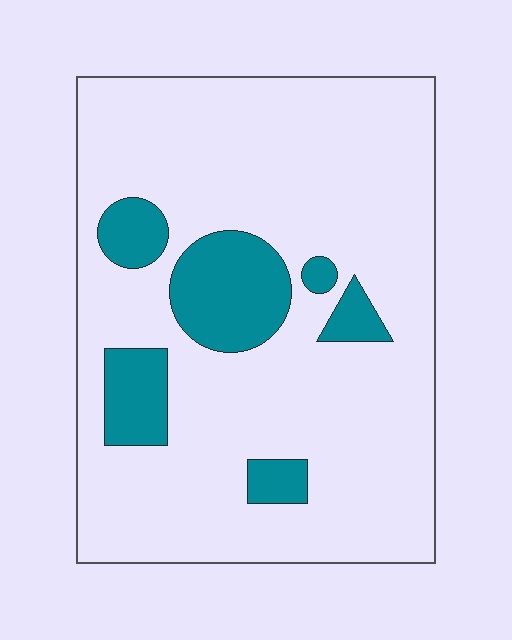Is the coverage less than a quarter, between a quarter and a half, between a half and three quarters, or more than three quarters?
Less than a quarter.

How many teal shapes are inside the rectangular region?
6.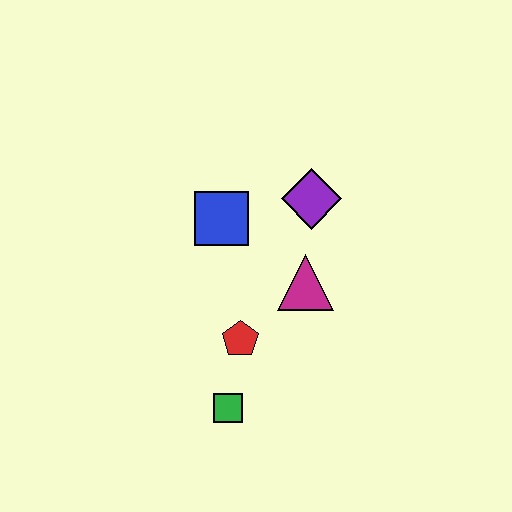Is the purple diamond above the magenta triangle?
Yes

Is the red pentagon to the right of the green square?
Yes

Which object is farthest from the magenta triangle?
The green square is farthest from the magenta triangle.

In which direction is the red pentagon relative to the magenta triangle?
The red pentagon is to the left of the magenta triangle.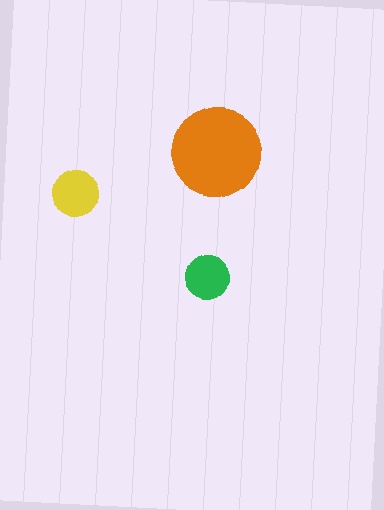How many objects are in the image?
There are 3 objects in the image.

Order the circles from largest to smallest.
the orange one, the yellow one, the green one.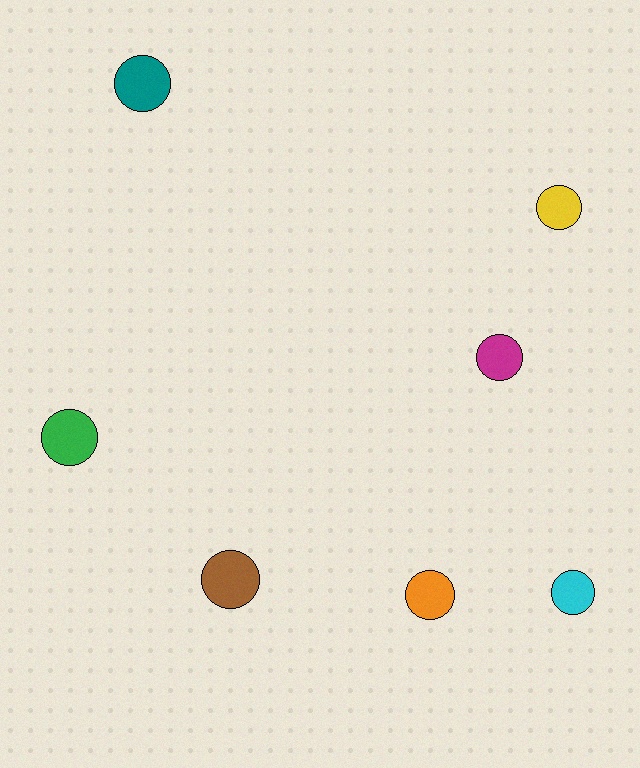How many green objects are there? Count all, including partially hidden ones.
There is 1 green object.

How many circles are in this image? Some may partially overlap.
There are 7 circles.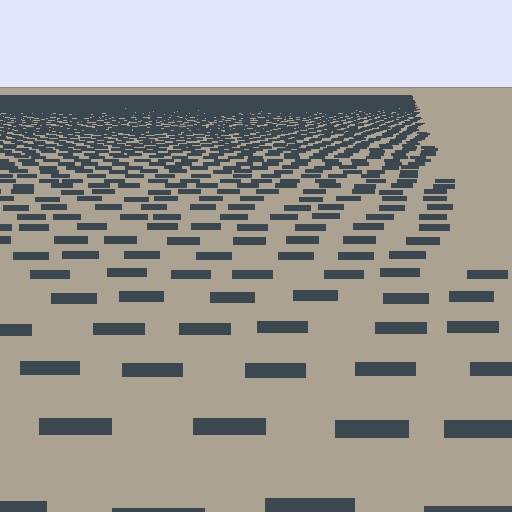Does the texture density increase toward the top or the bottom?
Density increases toward the top.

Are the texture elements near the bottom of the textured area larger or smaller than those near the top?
Larger. Near the bottom, elements are closer to the viewer and appear at a bigger on-screen size.